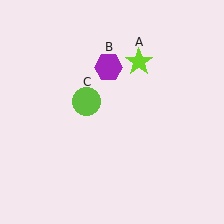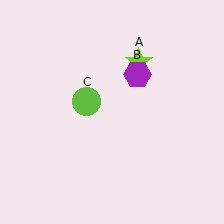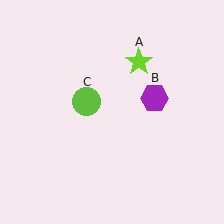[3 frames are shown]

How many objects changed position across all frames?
1 object changed position: purple hexagon (object B).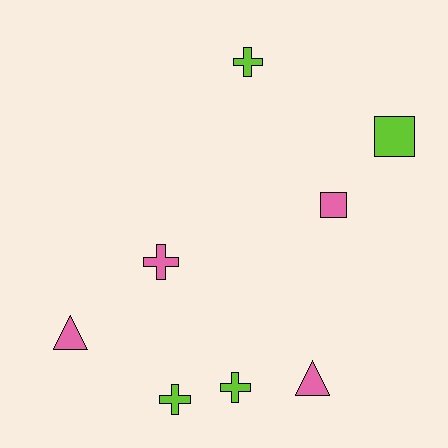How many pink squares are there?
There is 1 pink square.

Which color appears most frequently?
Lime, with 4 objects.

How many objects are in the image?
There are 8 objects.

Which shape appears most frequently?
Cross, with 4 objects.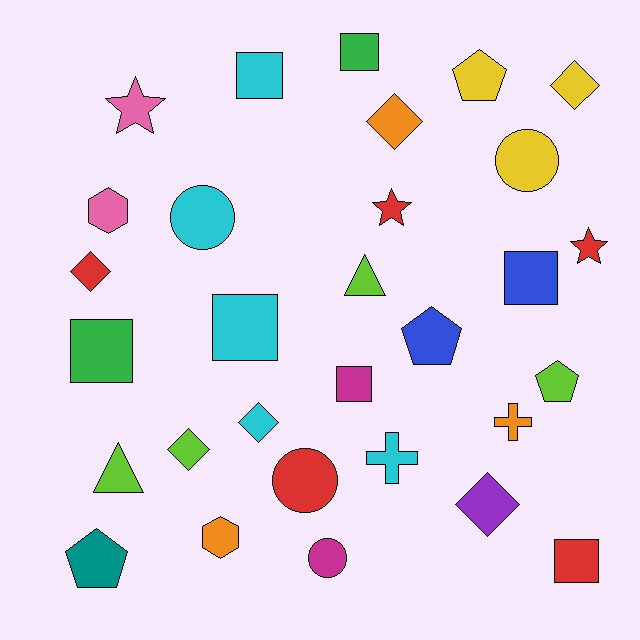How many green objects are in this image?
There are 2 green objects.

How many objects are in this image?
There are 30 objects.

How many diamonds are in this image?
There are 6 diamonds.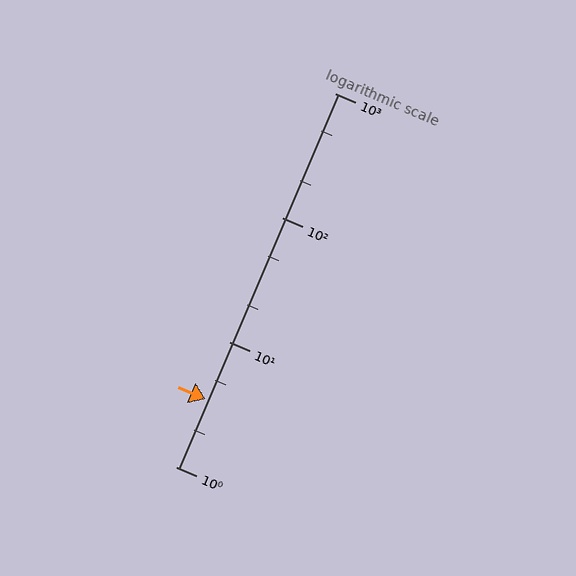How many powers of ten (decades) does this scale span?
The scale spans 3 decades, from 1 to 1000.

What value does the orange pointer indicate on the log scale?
The pointer indicates approximately 3.5.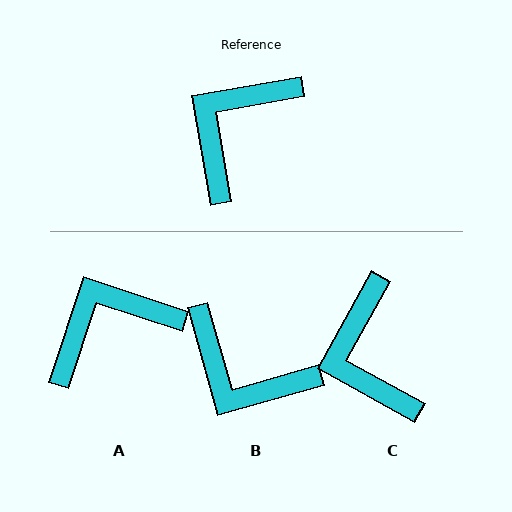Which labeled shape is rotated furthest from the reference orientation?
B, about 96 degrees away.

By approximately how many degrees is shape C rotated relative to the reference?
Approximately 51 degrees counter-clockwise.